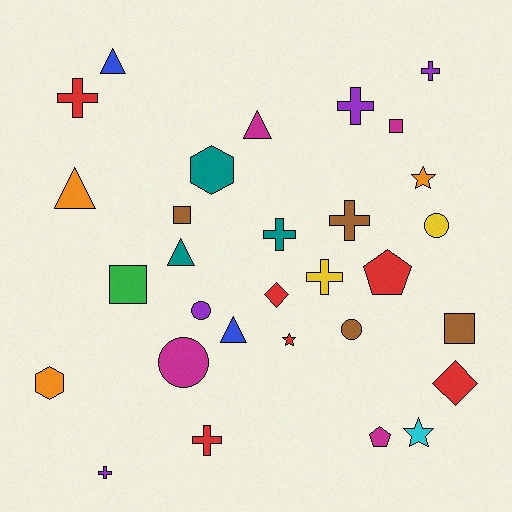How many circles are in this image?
There are 4 circles.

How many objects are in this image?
There are 30 objects.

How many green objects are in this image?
There is 1 green object.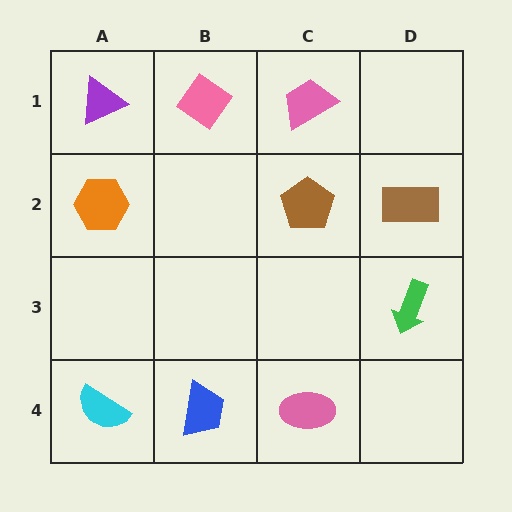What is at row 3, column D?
A green arrow.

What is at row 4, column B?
A blue trapezoid.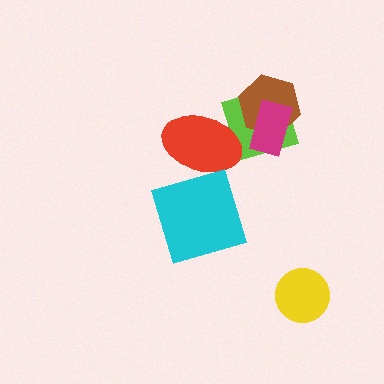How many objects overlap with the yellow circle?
0 objects overlap with the yellow circle.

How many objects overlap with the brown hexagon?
2 objects overlap with the brown hexagon.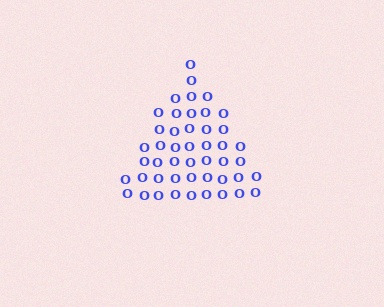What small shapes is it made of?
It is made of small letter O's.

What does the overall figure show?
The overall figure shows a triangle.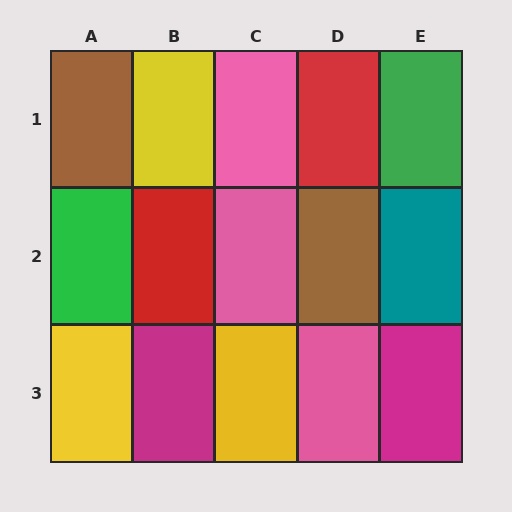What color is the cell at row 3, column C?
Yellow.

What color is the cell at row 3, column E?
Magenta.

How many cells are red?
2 cells are red.